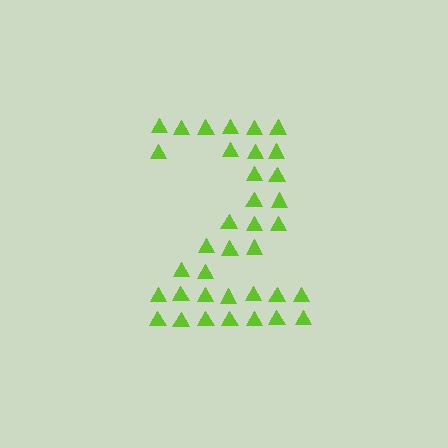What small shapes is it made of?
It is made of small triangles.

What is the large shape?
The large shape is the digit 2.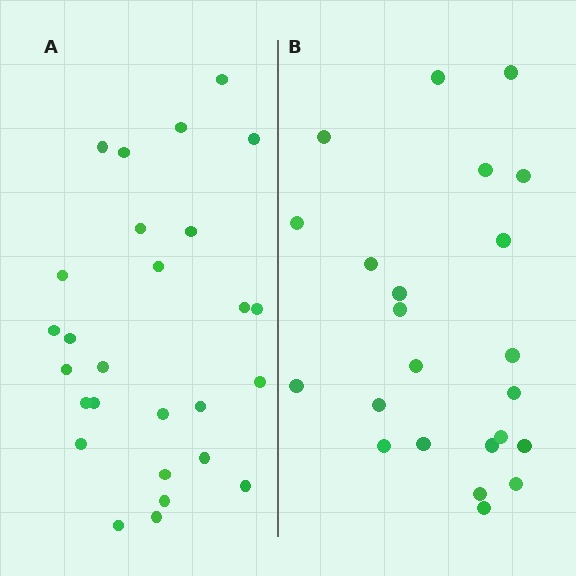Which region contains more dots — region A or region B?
Region A (the left region) has more dots.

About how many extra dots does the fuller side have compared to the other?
Region A has about 4 more dots than region B.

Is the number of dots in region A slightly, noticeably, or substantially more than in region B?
Region A has only slightly more — the two regions are fairly close. The ratio is roughly 1.2 to 1.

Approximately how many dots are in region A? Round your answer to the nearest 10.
About 30 dots. (The exact count is 27, which rounds to 30.)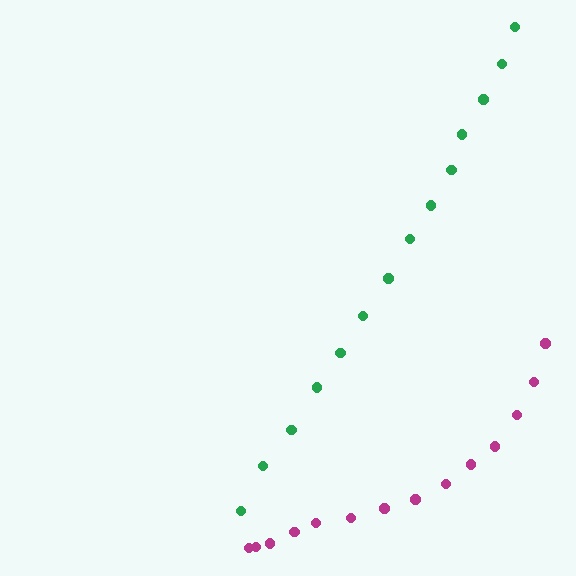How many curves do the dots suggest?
There are 2 distinct paths.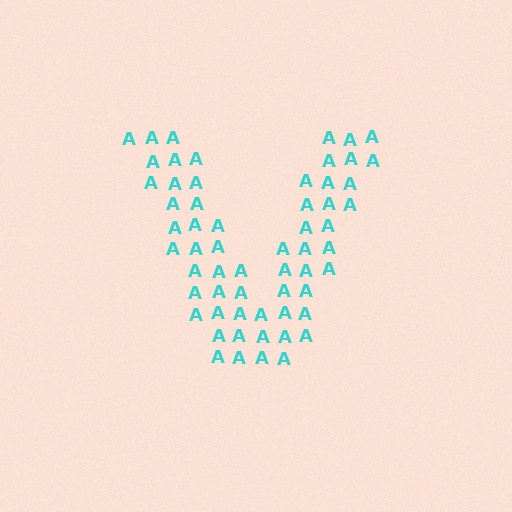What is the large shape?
The large shape is the letter V.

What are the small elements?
The small elements are letter A's.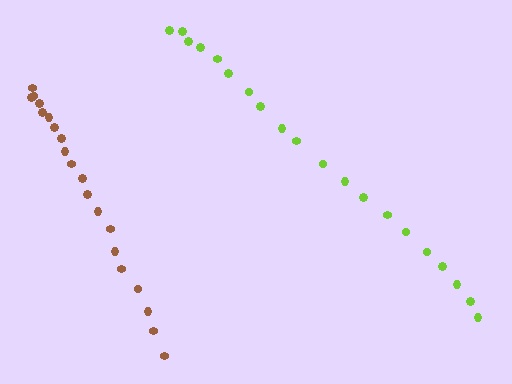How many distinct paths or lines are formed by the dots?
There are 2 distinct paths.